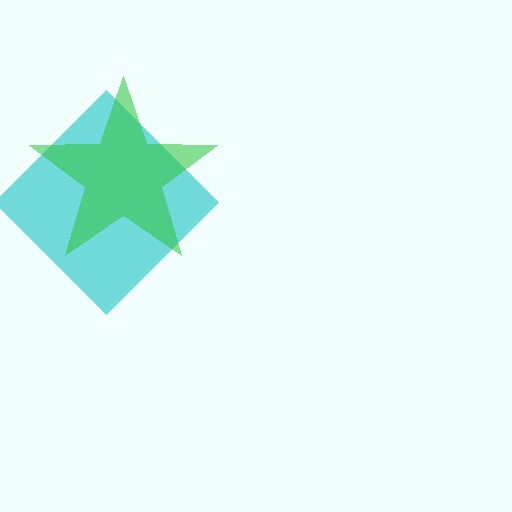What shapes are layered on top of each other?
The layered shapes are: a cyan diamond, a green star.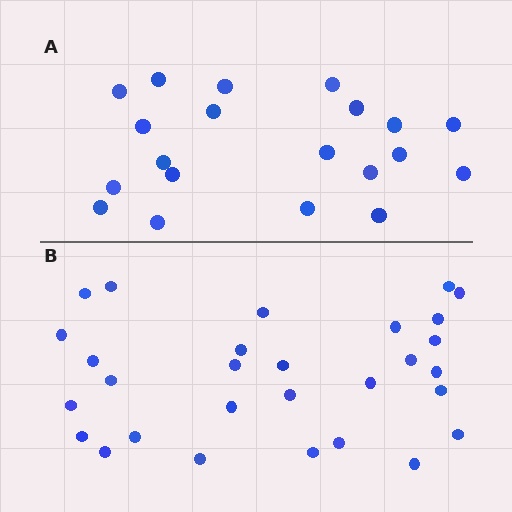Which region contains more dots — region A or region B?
Region B (the bottom region) has more dots.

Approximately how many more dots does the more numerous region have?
Region B has roughly 8 or so more dots than region A.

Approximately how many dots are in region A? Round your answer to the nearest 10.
About 20 dots.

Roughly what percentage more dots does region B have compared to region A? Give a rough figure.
About 45% more.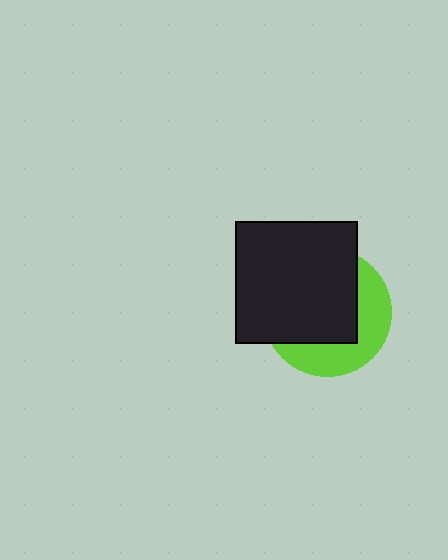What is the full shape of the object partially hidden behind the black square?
The partially hidden object is a lime circle.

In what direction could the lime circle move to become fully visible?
The lime circle could move toward the lower-right. That would shift it out from behind the black square entirely.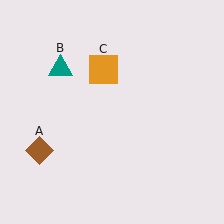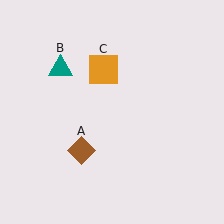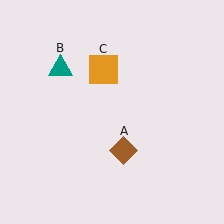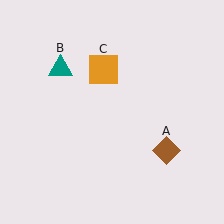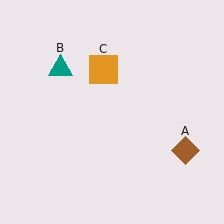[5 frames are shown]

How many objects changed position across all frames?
1 object changed position: brown diamond (object A).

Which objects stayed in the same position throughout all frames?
Teal triangle (object B) and orange square (object C) remained stationary.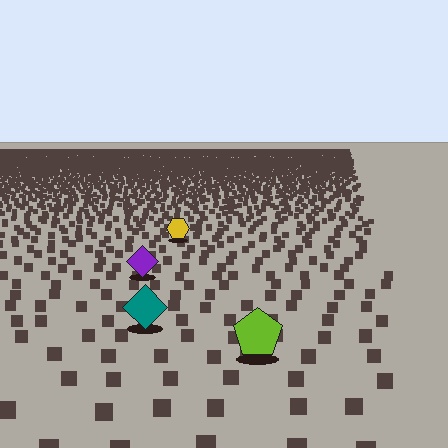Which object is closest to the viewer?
The lime pentagon is closest. The texture marks near it are larger and more spread out.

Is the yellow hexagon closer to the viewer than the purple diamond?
No. The purple diamond is closer — you can tell from the texture gradient: the ground texture is coarser near it.